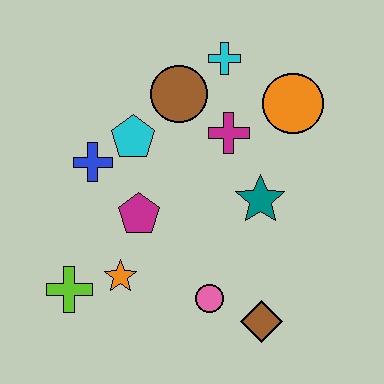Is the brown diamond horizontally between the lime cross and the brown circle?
No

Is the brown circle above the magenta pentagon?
Yes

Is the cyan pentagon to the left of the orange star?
No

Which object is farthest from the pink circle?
The cyan cross is farthest from the pink circle.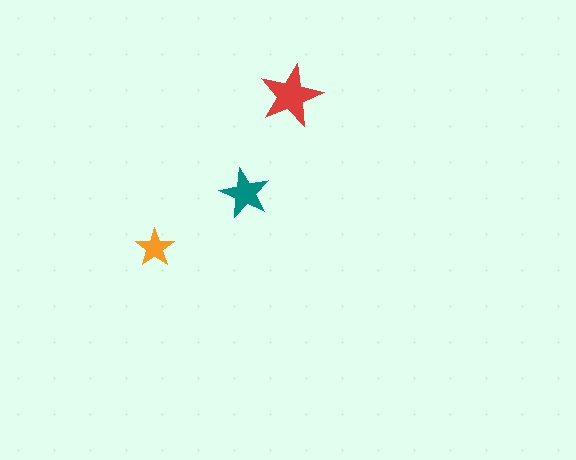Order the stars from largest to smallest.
the red one, the teal one, the orange one.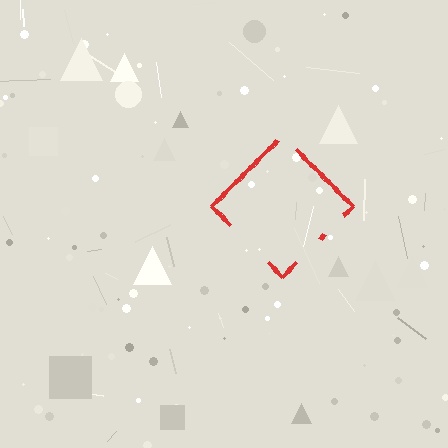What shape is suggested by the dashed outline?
The dashed outline suggests a diamond.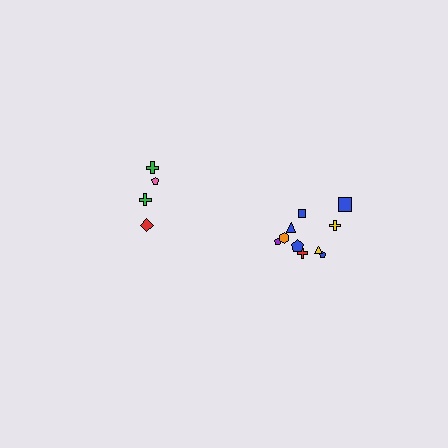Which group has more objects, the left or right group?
The right group.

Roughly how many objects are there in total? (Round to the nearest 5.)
Roughly 15 objects in total.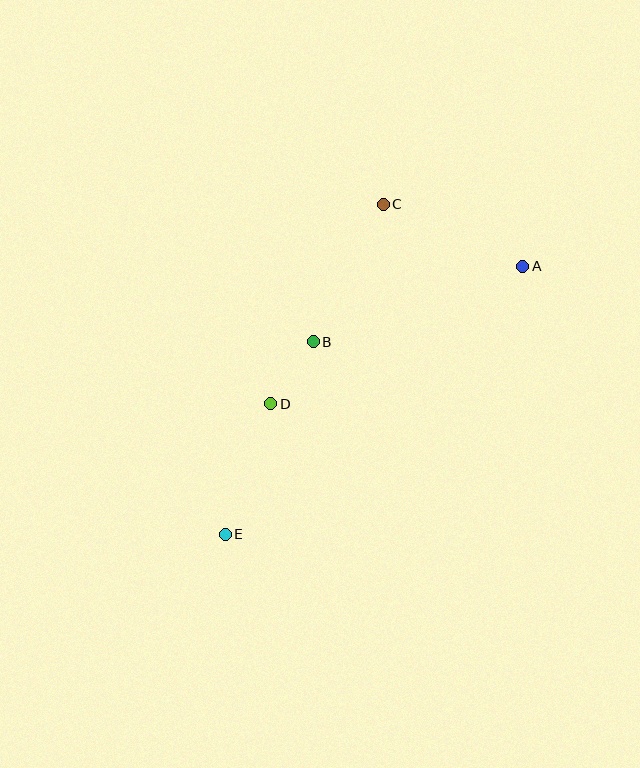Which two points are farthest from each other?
Points A and E are farthest from each other.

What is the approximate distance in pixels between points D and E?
The distance between D and E is approximately 138 pixels.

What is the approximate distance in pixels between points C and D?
The distance between C and D is approximately 229 pixels.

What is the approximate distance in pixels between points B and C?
The distance between B and C is approximately 154 pixels.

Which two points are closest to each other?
Points B and D are closest to each other.